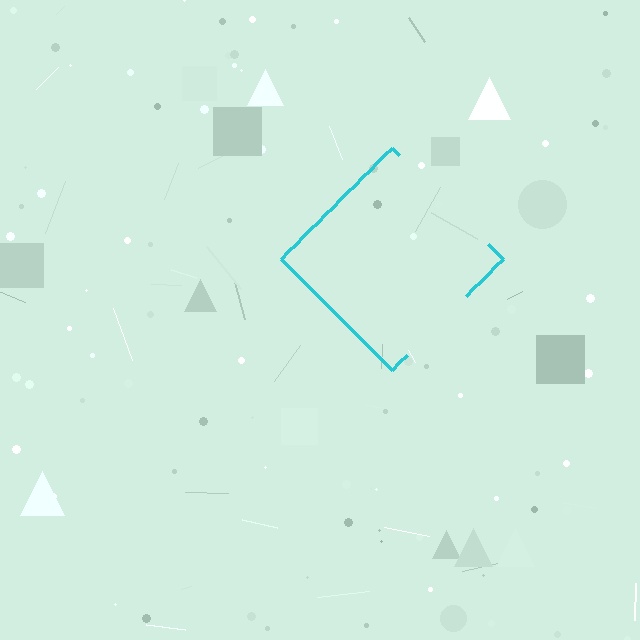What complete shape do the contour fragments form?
The contour fragments form a diamond.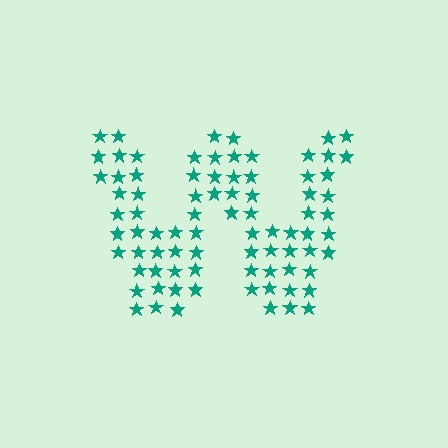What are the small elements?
The small elements are stars.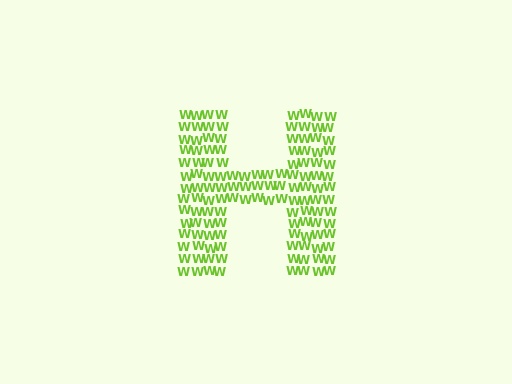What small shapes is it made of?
It is made of small letter W's.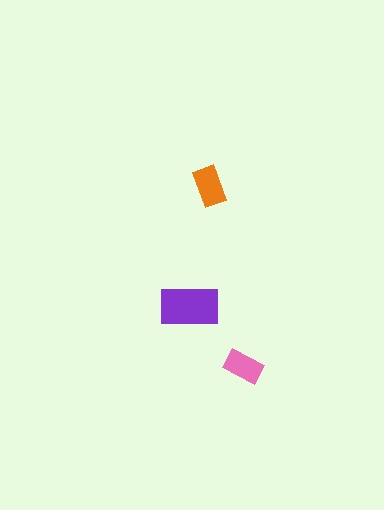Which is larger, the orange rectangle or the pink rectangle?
The orange one.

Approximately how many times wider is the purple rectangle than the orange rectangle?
About 1.5 times wider.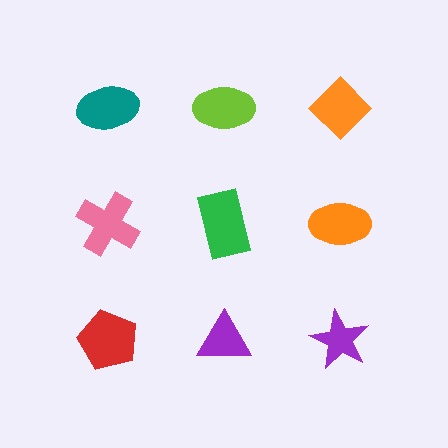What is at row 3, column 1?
A red pentagon.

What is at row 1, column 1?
A teal ellipse.